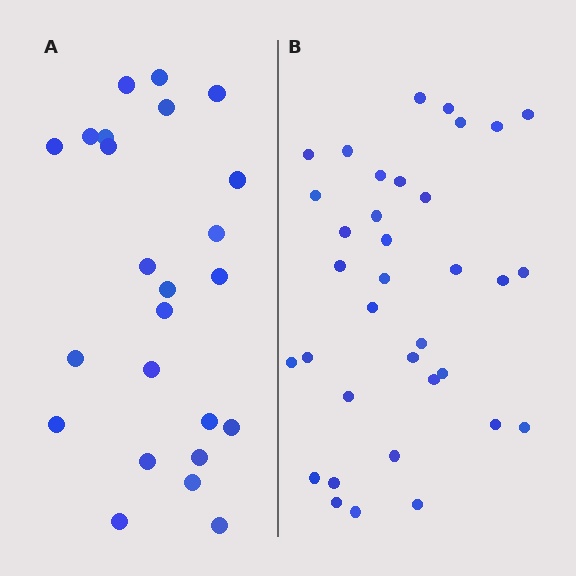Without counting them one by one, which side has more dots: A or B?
Region B (the right region) has more dots.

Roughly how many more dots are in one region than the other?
Region B has roughly 12 or so more dots than region A.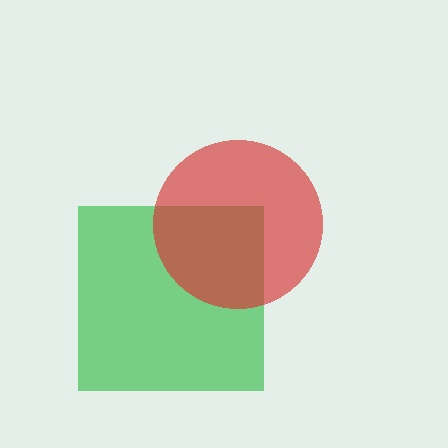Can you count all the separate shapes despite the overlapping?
Yes, there are 2 separate shapes.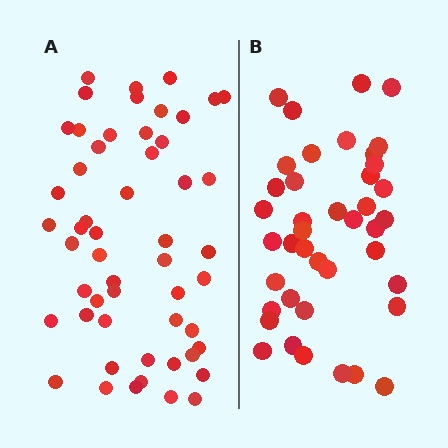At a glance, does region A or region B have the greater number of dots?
Region A (the left region) has more dots.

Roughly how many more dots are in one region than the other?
Region A has roughly 12 or so more dots than region B.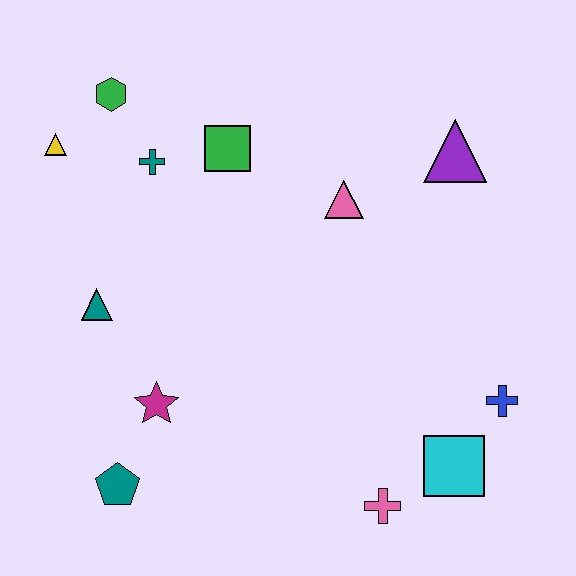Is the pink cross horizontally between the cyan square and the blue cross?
No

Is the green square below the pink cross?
No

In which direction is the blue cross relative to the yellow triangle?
The blue cross is to the right of the yellow triangle.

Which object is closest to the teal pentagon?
The magenta star is closest to the teal pentagon.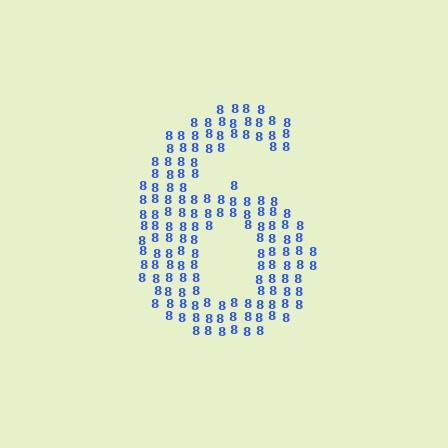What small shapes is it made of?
It is made of small digit 8's.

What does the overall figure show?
The overall figure shows the digit 6.